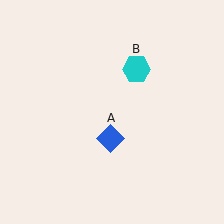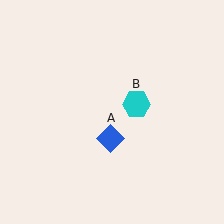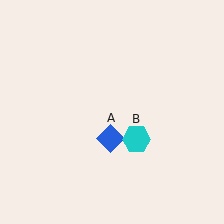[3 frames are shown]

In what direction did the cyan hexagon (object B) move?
The cyan hexagon (object B) moved down.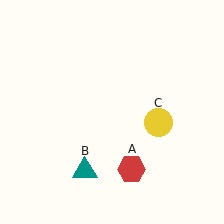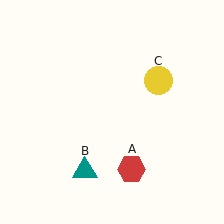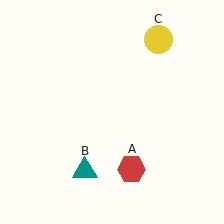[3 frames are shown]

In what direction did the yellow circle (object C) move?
The yellow circle (object C) moved up.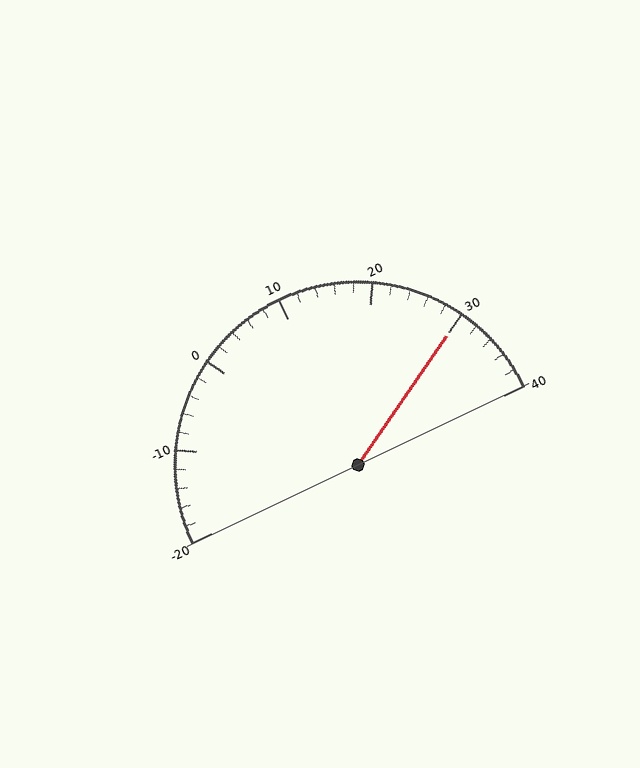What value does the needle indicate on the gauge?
The needle indicates approximately 30.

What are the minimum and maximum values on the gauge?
The gauge ranges from -20 to 40.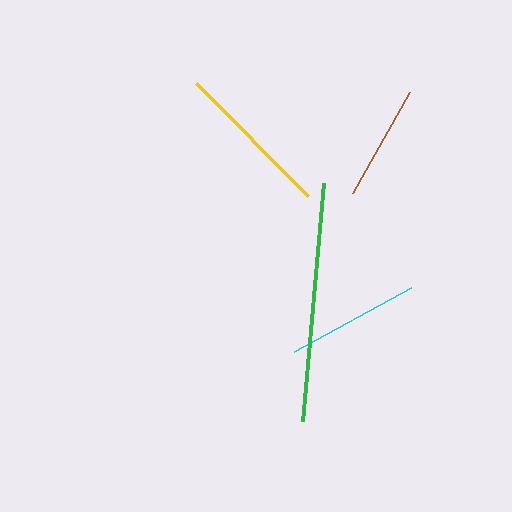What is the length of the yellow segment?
The yellow segment is approximately 159 pixels long.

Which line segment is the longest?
The green line is the longest at approximately 239 pixels.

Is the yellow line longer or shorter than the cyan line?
The yellow line is longer than the cyan line.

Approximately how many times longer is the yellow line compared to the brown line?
The yellow line is approximately 1.4 times the length of the brown line.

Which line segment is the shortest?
The brown line is the shortest at approximately 116 pixels.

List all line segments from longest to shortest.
From longest to shortest: green, yellow, cyan, brown.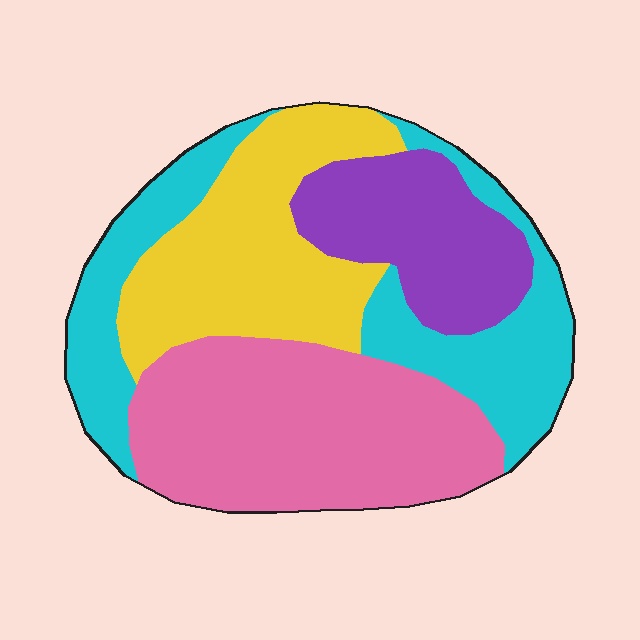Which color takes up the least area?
Purple, at roughly 15%.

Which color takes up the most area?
Pink, at roughly 30%.